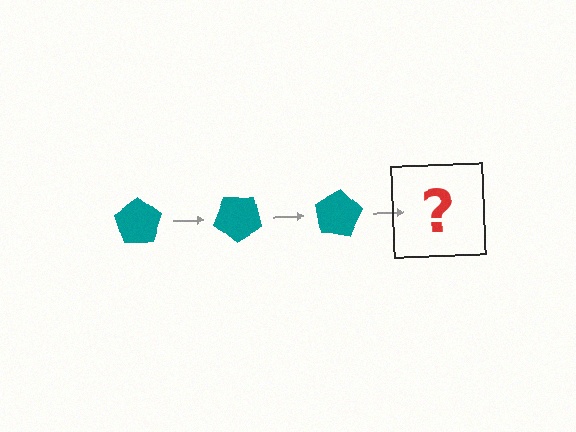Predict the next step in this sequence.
The next step is a teal pentagon rotated 120 degrees.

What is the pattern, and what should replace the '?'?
The pattern is that the pentagon rotates 40 degrees each step. The '?' should be a teal pentagon rotated 120 degrees.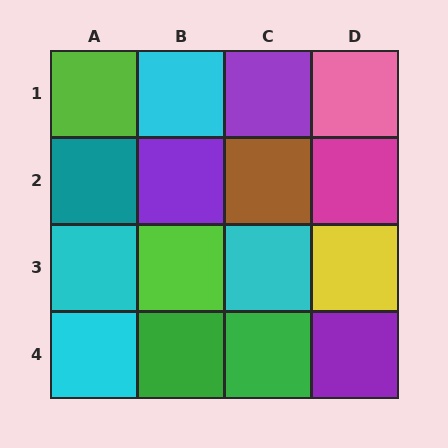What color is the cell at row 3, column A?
Cyan.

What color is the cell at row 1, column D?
Pink.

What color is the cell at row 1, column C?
Purple.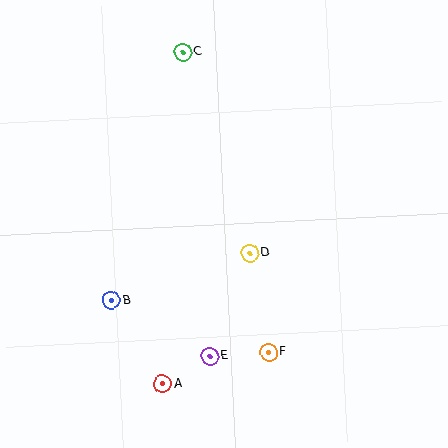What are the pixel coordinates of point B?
Point B is at (111, 300).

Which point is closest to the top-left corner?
Point C is closest to the top-left corner.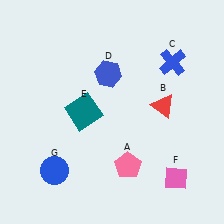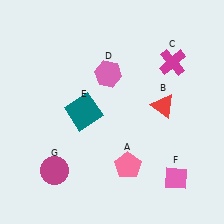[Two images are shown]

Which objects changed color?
C changed from blue to magenta. D changed from blue to pink. G changed from blue to magenta.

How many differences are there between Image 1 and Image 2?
There are 3 differences between the two images.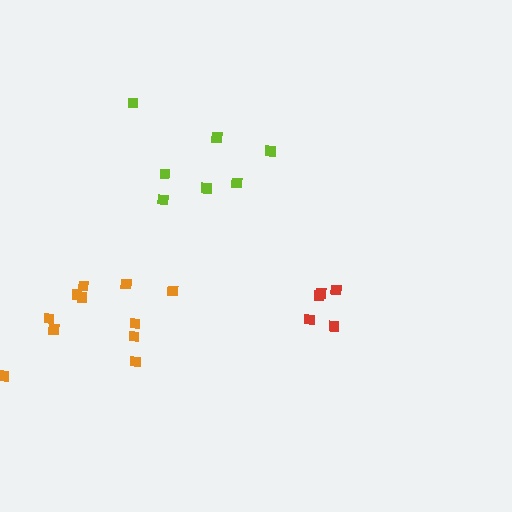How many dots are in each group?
Group 1: 7 dots, Group 2: 5 dots, Group 3: 11 dots (23 total).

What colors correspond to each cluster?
The clusters are colored: lime, red, orange.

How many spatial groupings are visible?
There are 3 spatial groupings.